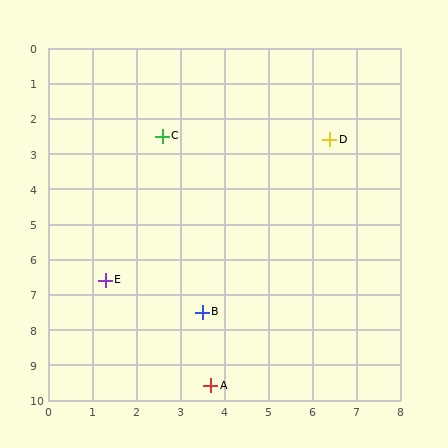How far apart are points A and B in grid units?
Points A and B are about 2.1 grid units apart.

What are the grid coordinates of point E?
Point E is at approximately (1.3, 6.6).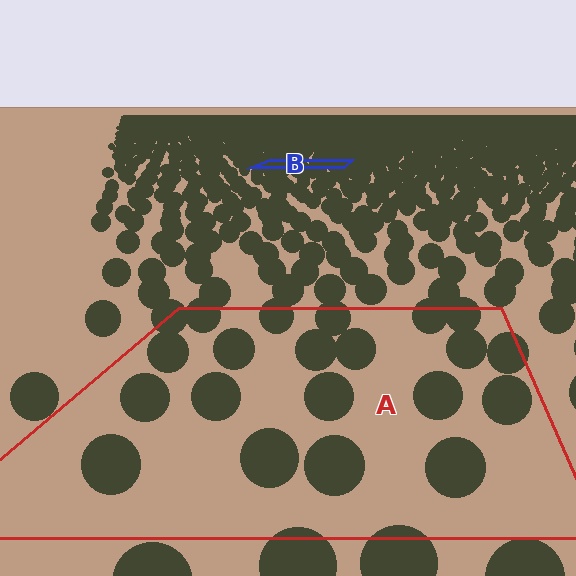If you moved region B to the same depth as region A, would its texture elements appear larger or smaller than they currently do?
They would appear larger. At a closer depth, the same texture elements are projected at a bigger on-screen size.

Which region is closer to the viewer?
Region A is closer. The texture elements there are larger and more spread out.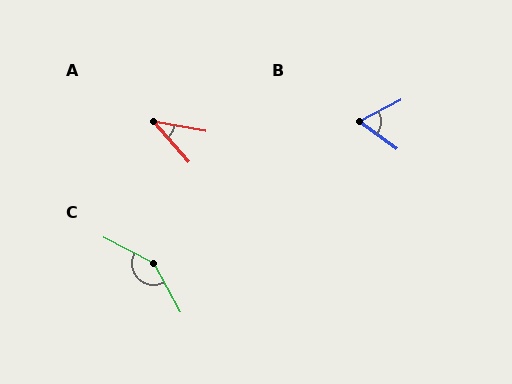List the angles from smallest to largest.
A (39°), B (63°), C (145°).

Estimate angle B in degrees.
Approximately 63 degrees.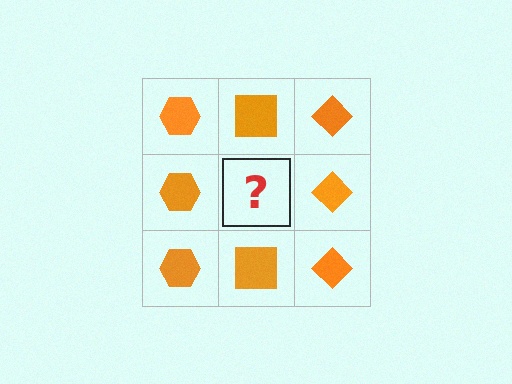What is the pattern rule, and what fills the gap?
The rule is that each column has a consistent shape. The gap should be filled with an orange square.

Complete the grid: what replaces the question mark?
The question mark should be replaced with an orange square.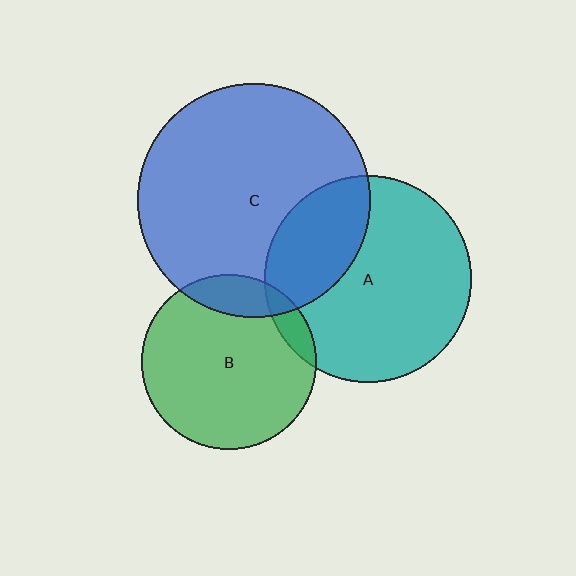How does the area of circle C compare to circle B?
Approximately 1.8 times.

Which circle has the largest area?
Circle C (blue).